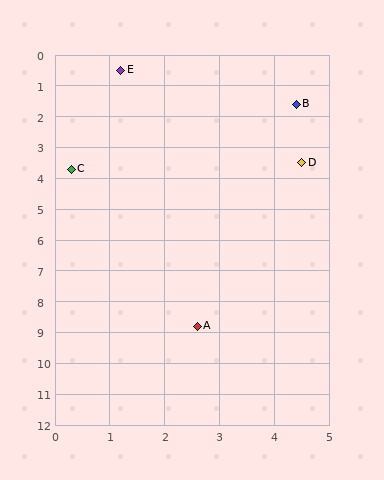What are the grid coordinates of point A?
Point A is at approximately (2.6, 8.8).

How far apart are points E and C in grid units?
Points E and C are about 3.3 grid units apart.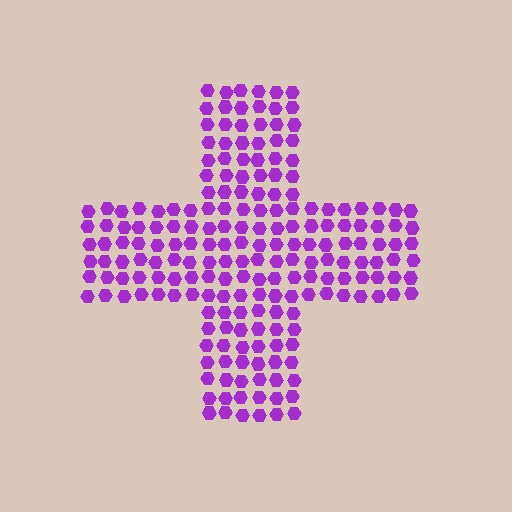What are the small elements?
The small elements are hexagons.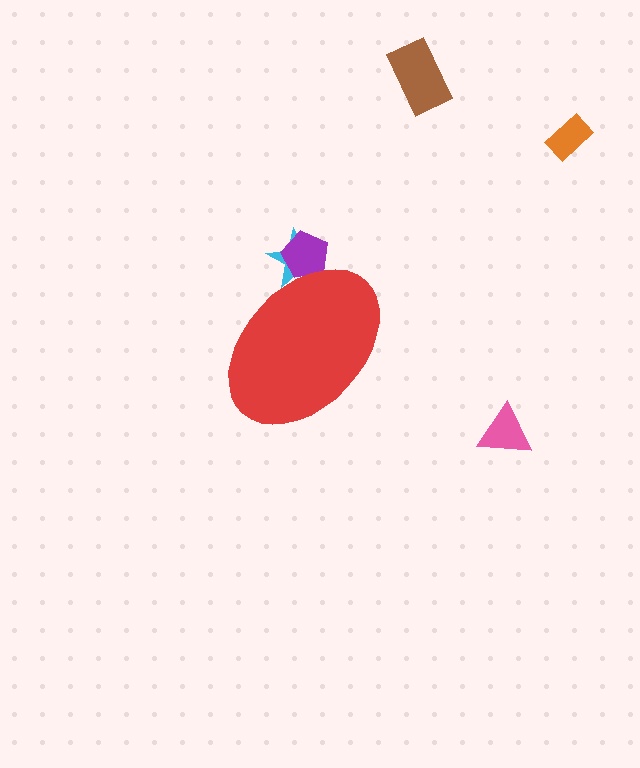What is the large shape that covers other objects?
A red ellipse.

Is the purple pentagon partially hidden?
Yes, the purple pentagon is partially hidden behind the red ellipse.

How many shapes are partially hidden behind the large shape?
2 shapes are partially hidden.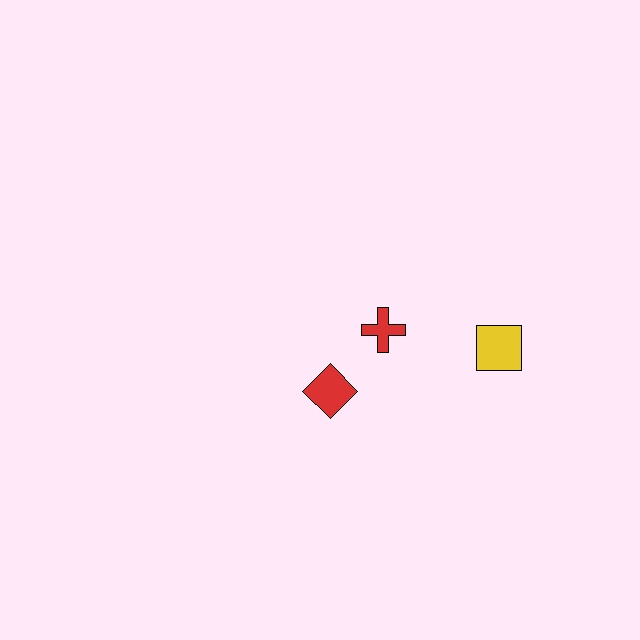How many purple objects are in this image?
There are no purple objects.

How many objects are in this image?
There are 3 objects.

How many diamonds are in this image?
There is 1 diamond.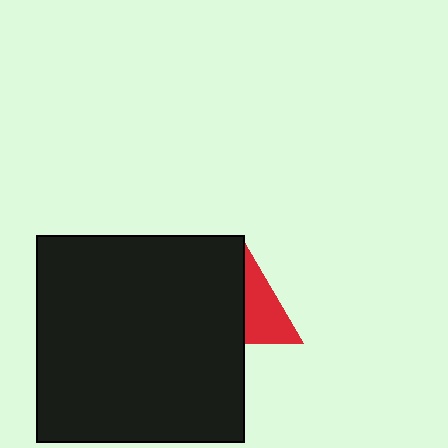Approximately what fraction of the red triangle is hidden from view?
Roughly 56% of the red triangle is hidden behind the black square.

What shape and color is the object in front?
The object in front is a black square.